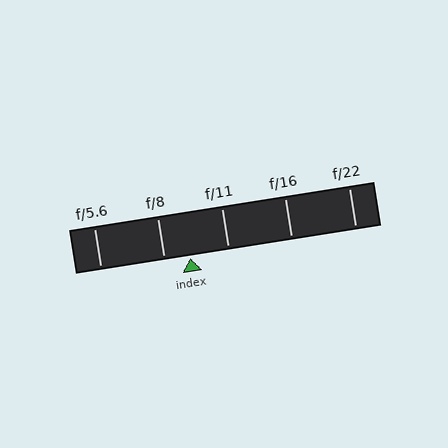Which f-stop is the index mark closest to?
The index mark is closest to f/8.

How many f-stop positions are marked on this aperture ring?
There are 5 f-stop positions marked.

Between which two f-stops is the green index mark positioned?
The index mark is between f/8 and f/11.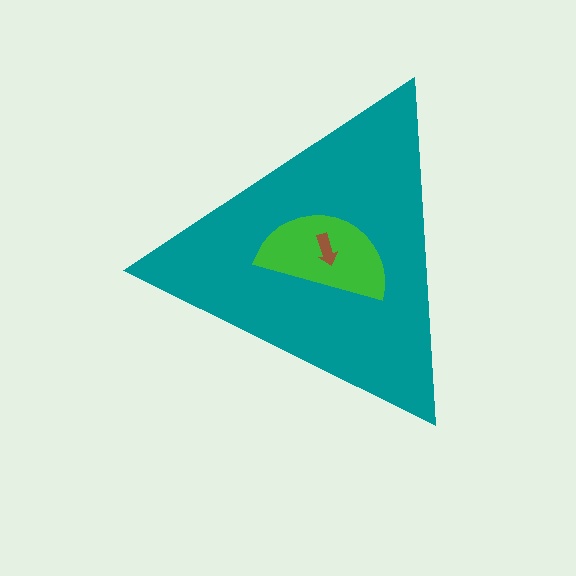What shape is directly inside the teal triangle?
The green semicircle.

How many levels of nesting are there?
3.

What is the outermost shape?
The teal triangle.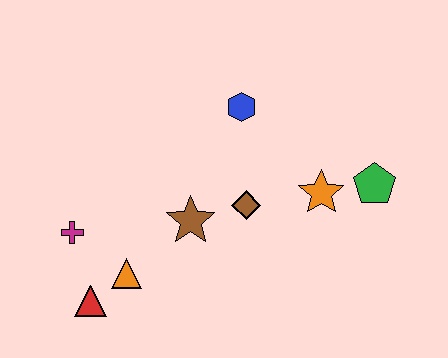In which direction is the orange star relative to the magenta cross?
The orange star is to the right of the magenta cross.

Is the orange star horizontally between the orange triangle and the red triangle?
No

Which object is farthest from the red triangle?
The green pentagon is farthest from the red triangle.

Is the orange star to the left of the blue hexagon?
No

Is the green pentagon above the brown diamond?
Yes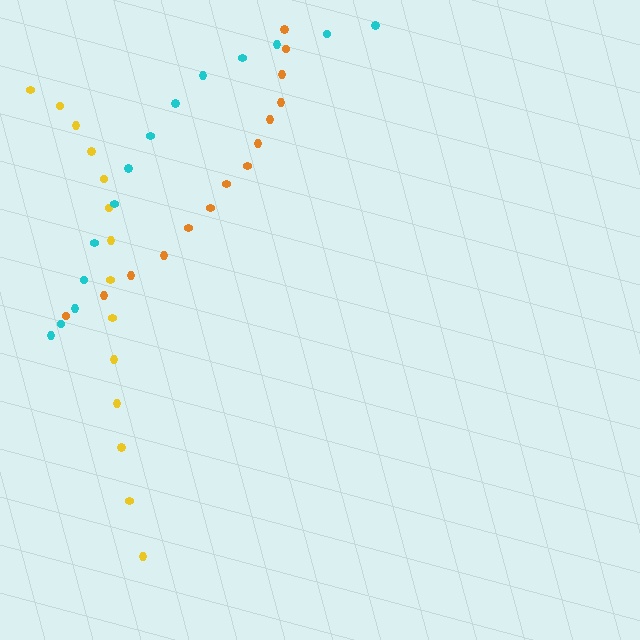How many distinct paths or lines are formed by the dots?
There are 3 distinct paths.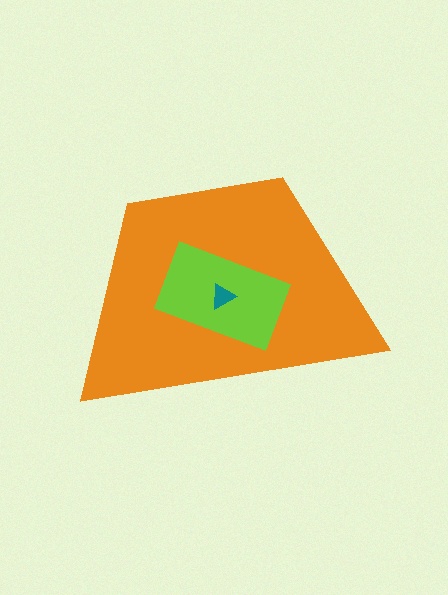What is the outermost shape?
The orange trapezoid.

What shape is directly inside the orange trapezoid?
The lime rectangle.